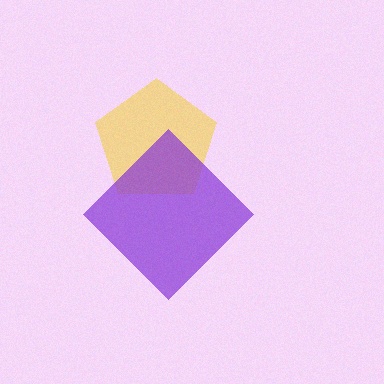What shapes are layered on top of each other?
The layered shapes are: a yellow pentagon, a purple diamond.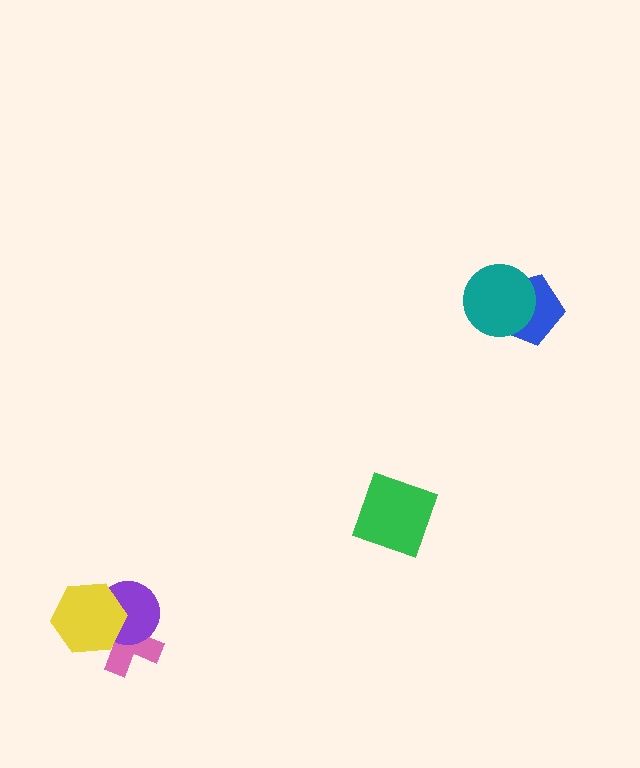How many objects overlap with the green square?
0 objects overlap with the green square.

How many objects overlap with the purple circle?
2 objects overlap with the purple circle.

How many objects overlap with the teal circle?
1 object overlaps with the teal circle.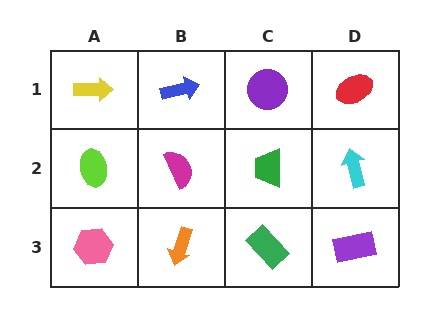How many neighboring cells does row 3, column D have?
2.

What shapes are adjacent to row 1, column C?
A green trapezoid (row 2, column C), a blue arrow (row 1, column B), a red ellipse (row 1, column D).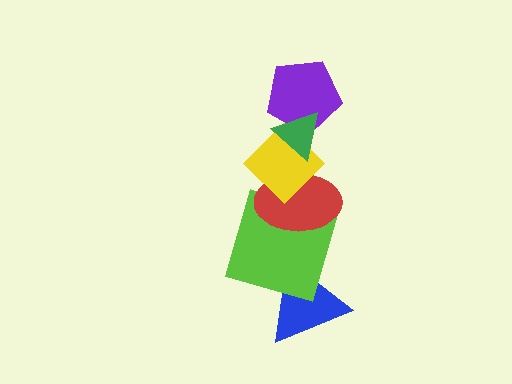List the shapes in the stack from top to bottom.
From top to bottom: the green triangle, the purple pentagon, the yellow diamond, the red ellipse, the lime square, the blue triangle.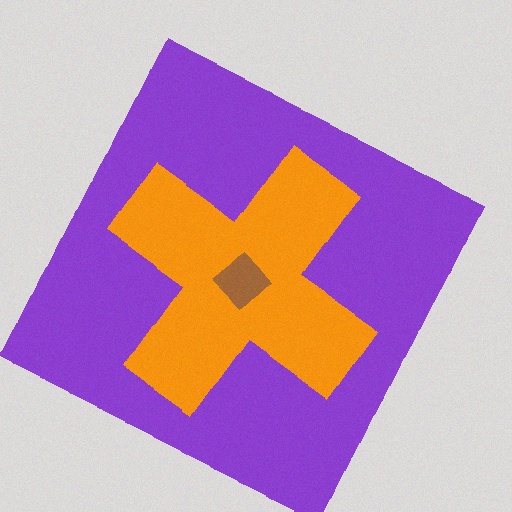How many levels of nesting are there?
3.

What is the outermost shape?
The purple square.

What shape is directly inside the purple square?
The orange cross.